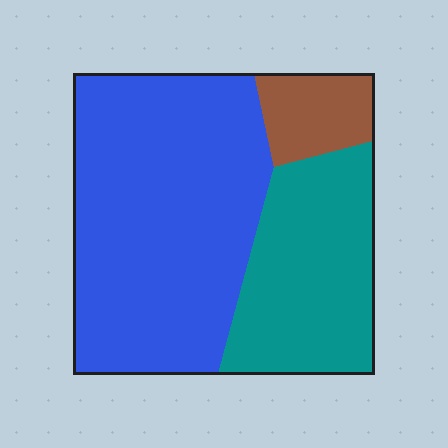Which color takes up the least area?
Brown, at roughly 10%.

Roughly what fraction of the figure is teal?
Teal covers about 30% of the figure.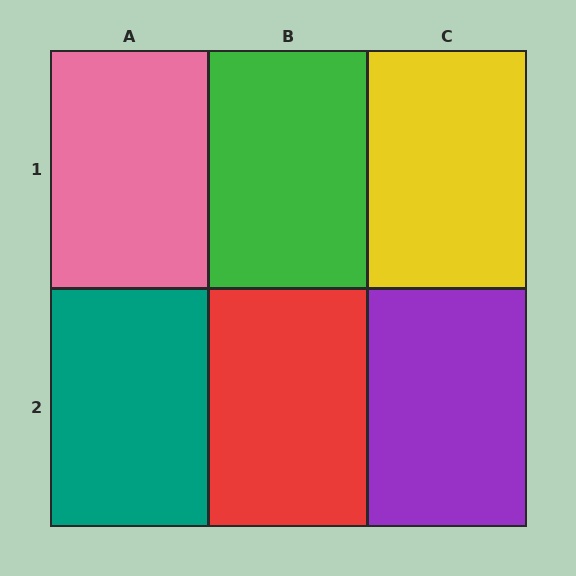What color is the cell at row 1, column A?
Pink.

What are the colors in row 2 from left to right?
Teal, red, purple.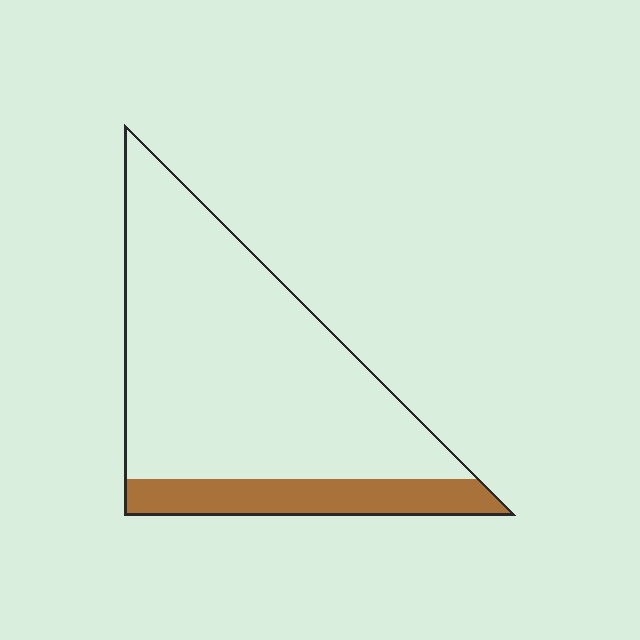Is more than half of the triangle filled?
No.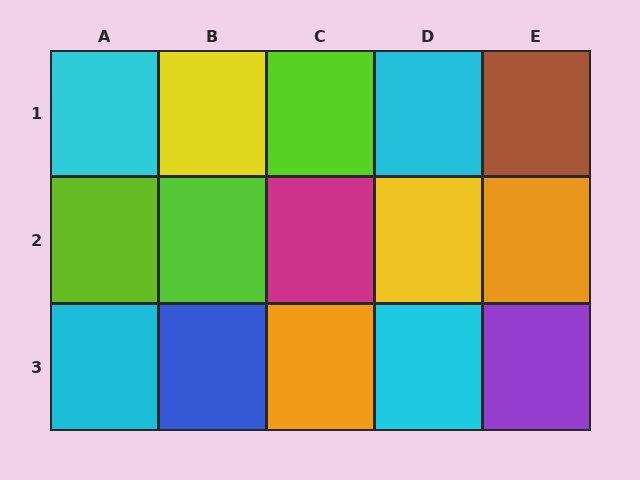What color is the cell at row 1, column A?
Cyan.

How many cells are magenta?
1 cell is magenta.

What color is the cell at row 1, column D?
Cyan.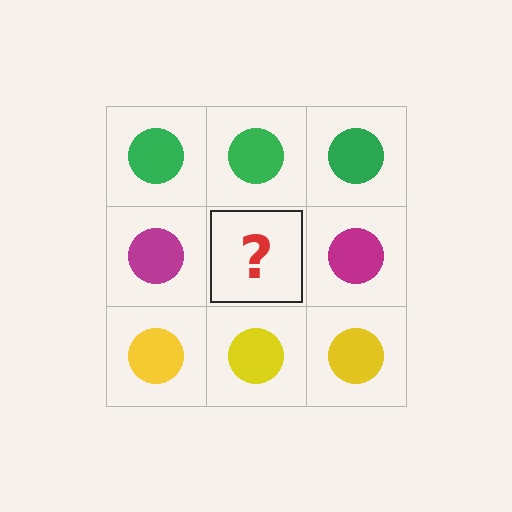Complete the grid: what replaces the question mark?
The question mark should be replaced with a magenta circle.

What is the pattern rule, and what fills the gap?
The rule is that each row has a consistent color. The gap should be filled with a magenta circle.